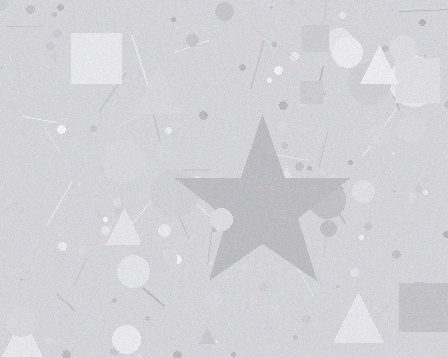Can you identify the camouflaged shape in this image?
The camouflaged shape is a star.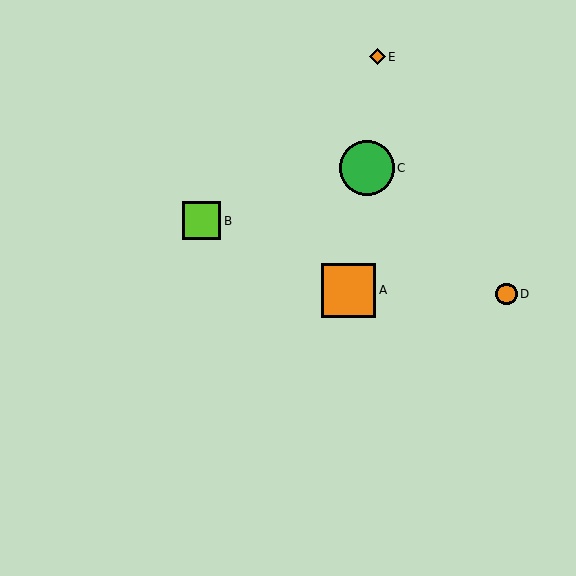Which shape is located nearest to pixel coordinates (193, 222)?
The lime square (labeled B) at (202, 221) is nearest to that location.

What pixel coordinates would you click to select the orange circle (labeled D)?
Click at (507, 294) to select the orange circle D.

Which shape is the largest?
The green circle (labeled C) is the largest.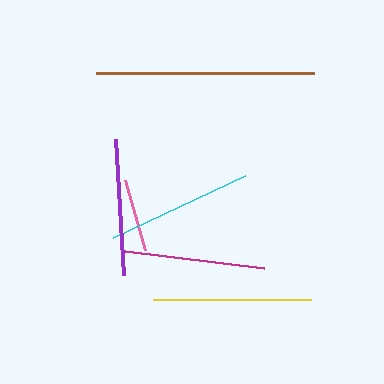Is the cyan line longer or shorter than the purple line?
The cyan line is longer than the purple line.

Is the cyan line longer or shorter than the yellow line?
The yellow line is longer than the cyan line.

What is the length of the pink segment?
The pink segment is approximately 73 pixels long.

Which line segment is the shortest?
The pink line is the shortest at approximately 73 pixels.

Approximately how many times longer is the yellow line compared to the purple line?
The yellow line is approximately 1.2 times the length of the purple line.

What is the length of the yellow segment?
The yellow segment is approximately 158 pixels long.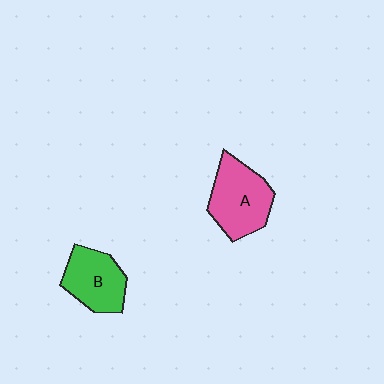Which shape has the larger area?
Shape A (pink).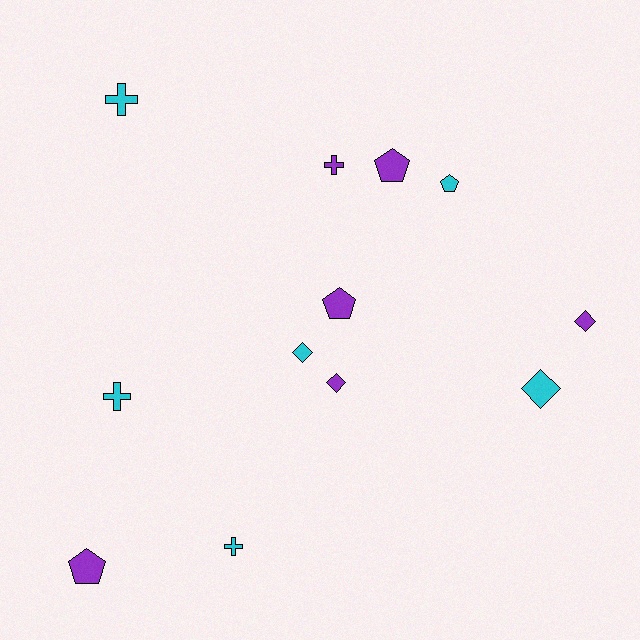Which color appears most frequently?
Cyan, with 6 objects.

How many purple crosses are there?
There is 1 purple cross.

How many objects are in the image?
There are 12 objects.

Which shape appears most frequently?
Diamond, with 4 objects.